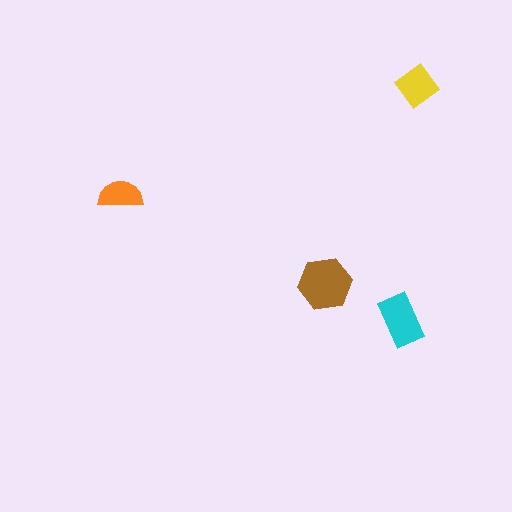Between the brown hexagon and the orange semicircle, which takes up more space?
The brown hexagon.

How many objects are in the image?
There are 4 objects in the image.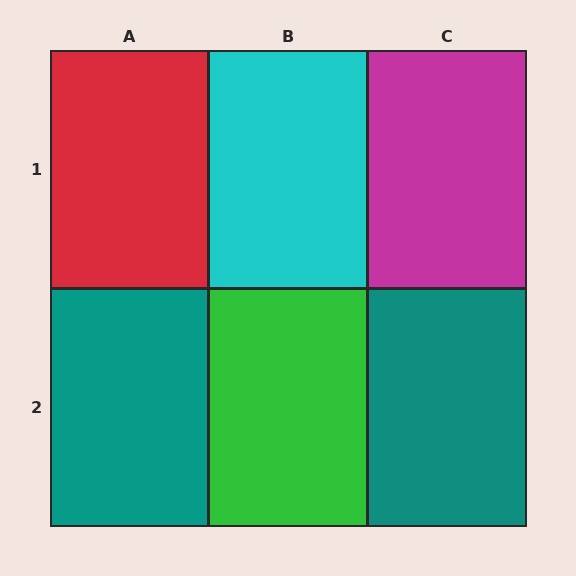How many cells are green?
1 cell is green.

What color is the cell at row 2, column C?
Teal.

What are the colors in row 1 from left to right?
Red, cyan, magenta.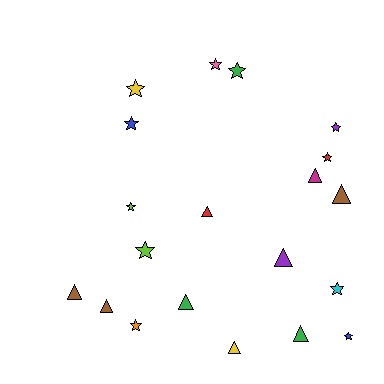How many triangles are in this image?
There are 9 triangles.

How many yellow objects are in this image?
There are 2 yellow objects.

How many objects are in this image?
There are 20 objects.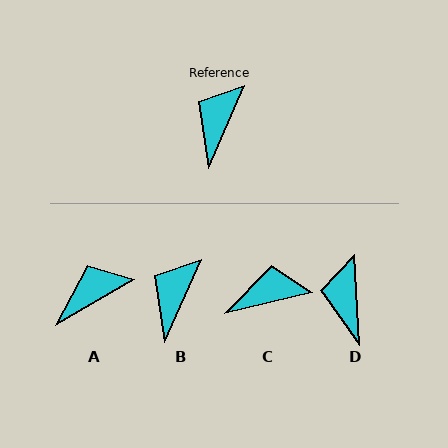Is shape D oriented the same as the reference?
No, it is off by about 27 degrees.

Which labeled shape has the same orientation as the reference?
B.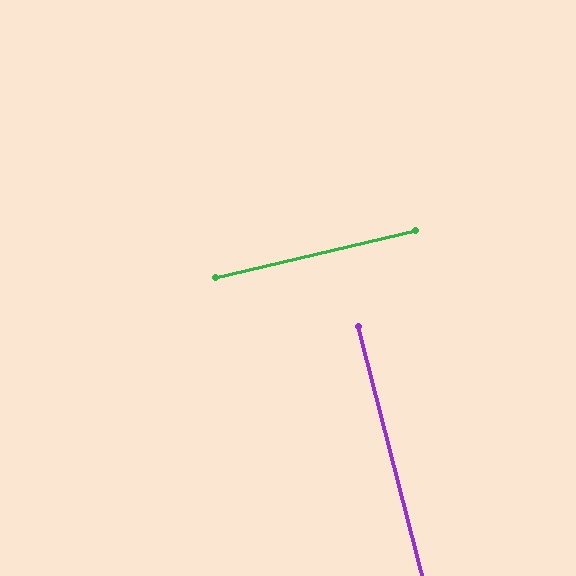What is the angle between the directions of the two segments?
Approximately 89 degrees.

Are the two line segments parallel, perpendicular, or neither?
Perpendicular — they meet at approximately 89°.